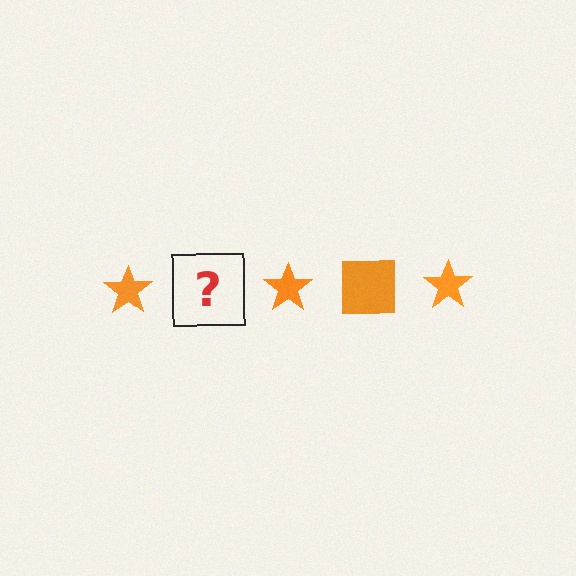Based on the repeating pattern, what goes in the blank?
The blank should be an orange square.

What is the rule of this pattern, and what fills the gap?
The rule is that the pattern cycles through star, square shapes in orange. The gap should be filled with an orange square.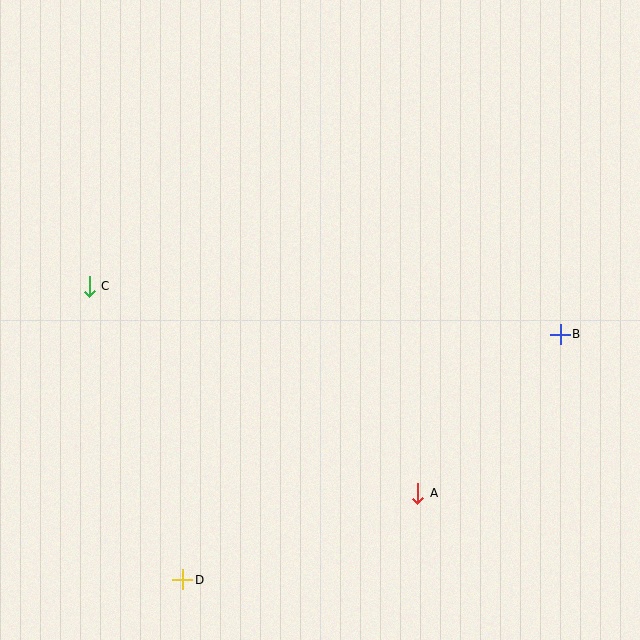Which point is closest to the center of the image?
Point A at (418, 493) is closest to the center.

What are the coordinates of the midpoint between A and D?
The midpoint between A and D is at (300, 536).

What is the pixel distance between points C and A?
The distance between C and A is 388 pixels.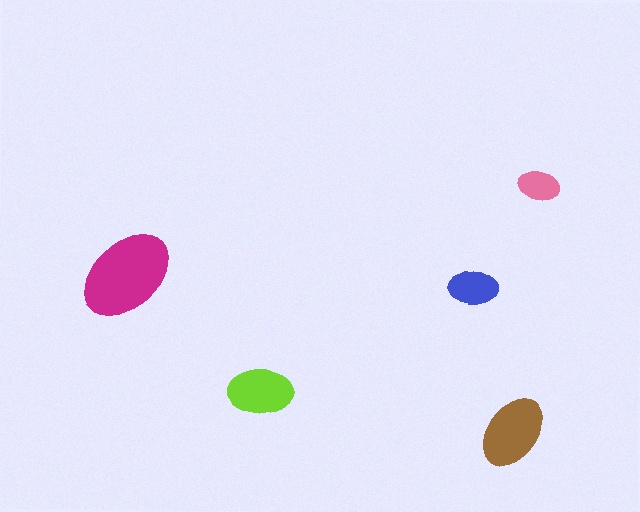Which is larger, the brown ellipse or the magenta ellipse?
The magenta one.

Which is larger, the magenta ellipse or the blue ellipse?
The magenta one.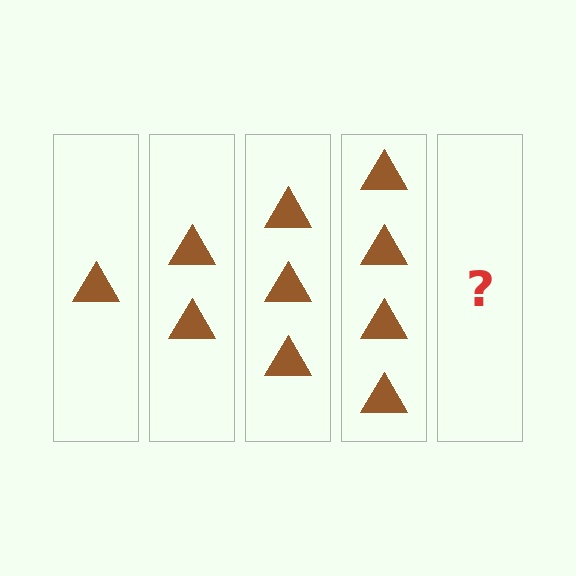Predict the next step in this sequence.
The next step is 5 triangles.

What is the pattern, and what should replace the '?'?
The pattern is that each step adds one more triangle. The '?' should be 5 triangles.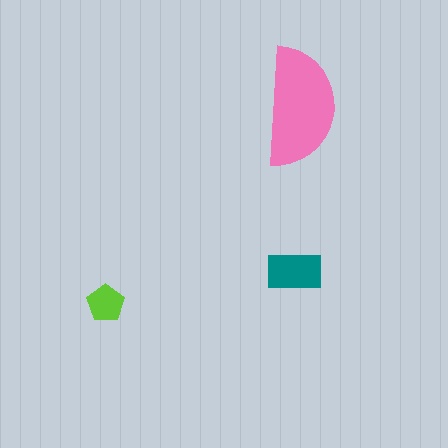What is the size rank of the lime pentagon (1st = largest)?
3rd.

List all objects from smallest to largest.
The lime pentagon, the teal rectangle, the pink semicircle.